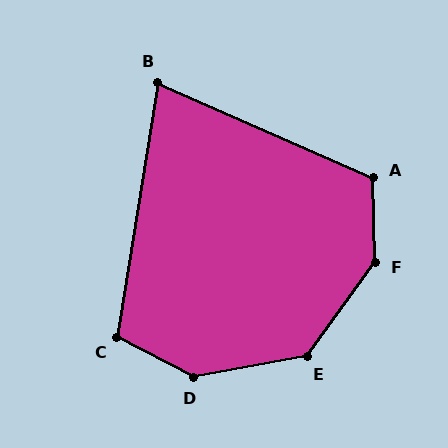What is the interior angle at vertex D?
Approximately 142 degrees (obtuse).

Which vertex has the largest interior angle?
F, at approximately 143 degrees.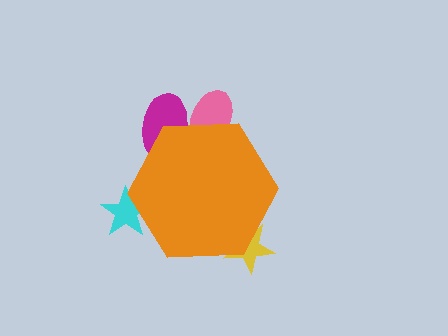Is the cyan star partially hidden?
Yes, the cyan star is partially hidden behind the orange hexagon.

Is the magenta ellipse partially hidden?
Yes, the magenta ellipse is partially hidden behind the orange hexagon.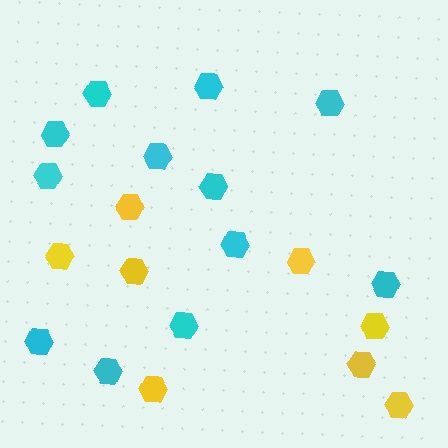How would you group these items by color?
There are 2 groups: one group of yellow hexagons (8) and one group of cyan hexagons (12).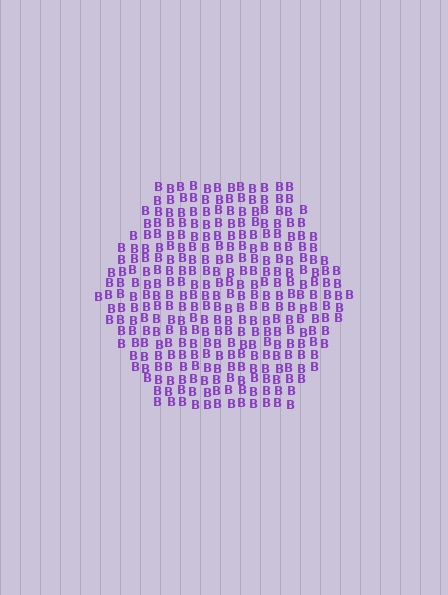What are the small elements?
The small elements are letter B's.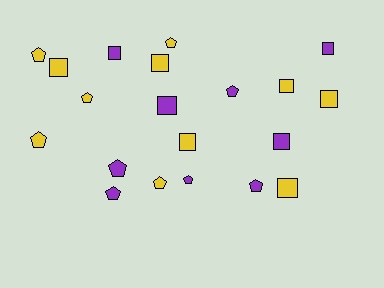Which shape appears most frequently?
Square, with 10 objects.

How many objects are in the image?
There are 20 objects.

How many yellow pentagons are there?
There are 5 yellow pentagons.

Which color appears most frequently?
Yellow, with 11 objects.